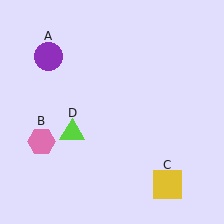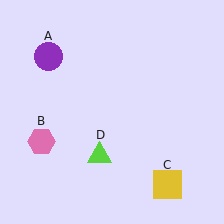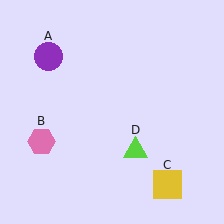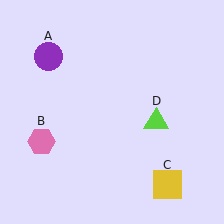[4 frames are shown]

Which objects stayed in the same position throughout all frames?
Purple circle (object A) and pink hexagon (object B) and yellow square (object C) remained stationary.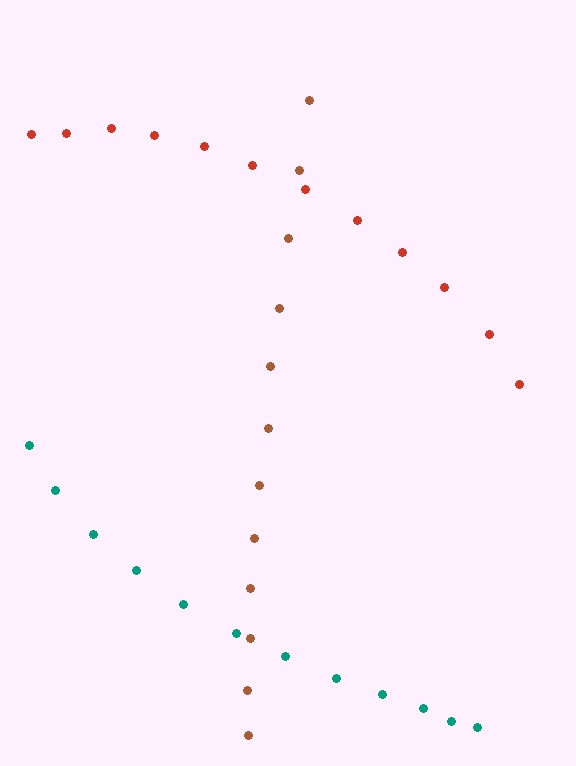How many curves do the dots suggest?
There are 3 distinct paths.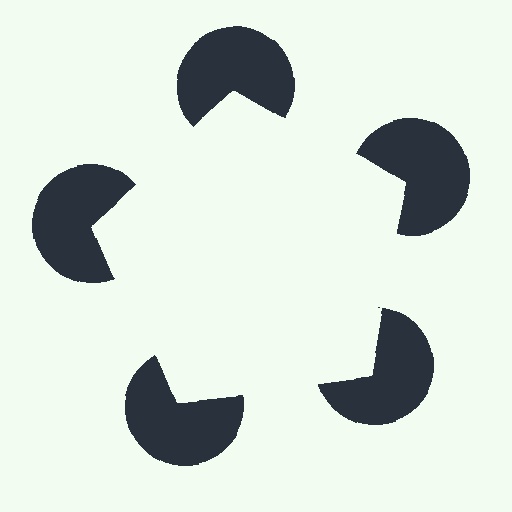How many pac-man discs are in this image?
There are 5 — one at each vertex of the illusory pentagon.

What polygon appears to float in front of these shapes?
An illusory pentagon — its edges are inferred from the aligned wedge cuts in the pac-man discs, not physically drawn.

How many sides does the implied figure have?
5 sides.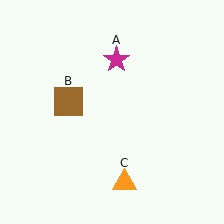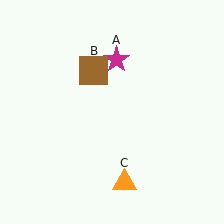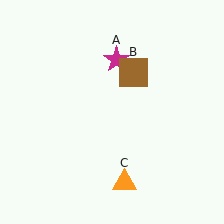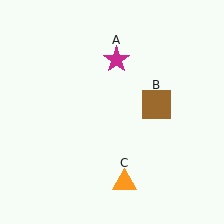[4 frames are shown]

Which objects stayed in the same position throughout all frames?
Magenta star (object A) and orange triangle (object C) remained stationary.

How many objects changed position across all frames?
1 object changed position: brown square (object B).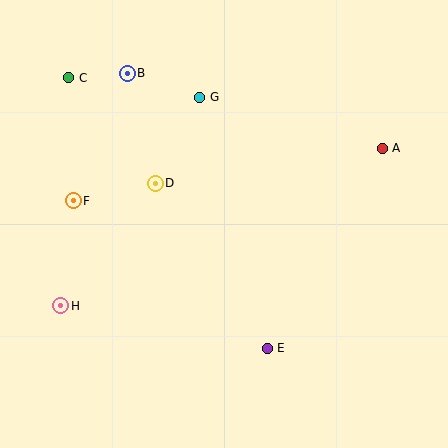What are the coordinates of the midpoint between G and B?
The midpoint between G and B is at (164, 85).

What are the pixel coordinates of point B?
Point B is at (127, 73).